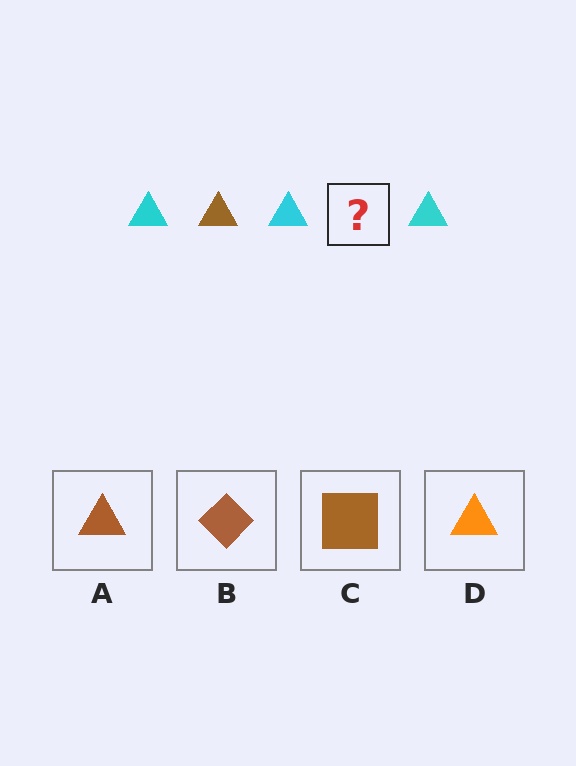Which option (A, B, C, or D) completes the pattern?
A.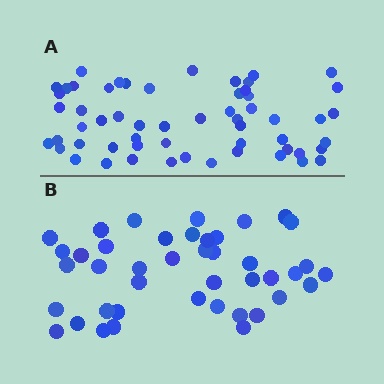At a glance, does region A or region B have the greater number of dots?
Region A (the top region) has more dots.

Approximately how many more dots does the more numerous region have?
Region A has approximately 15 more dots than region B.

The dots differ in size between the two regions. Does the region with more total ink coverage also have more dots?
No. Region B has more total ink coverage because its dots are larger, but region A actually contains more individual dots. Total area can be misleading — the number of items is what matters here.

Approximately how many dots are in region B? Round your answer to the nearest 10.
About 40 dots. (The exact count is 42, which rounds to 40.)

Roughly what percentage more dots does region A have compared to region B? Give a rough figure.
About 35% more.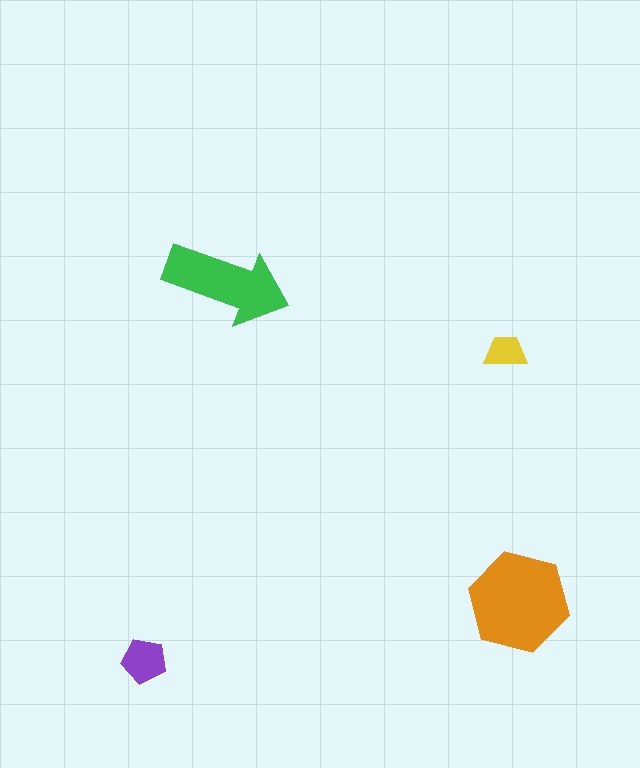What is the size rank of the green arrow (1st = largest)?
2nd.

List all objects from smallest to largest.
The yellow trapezoid, the purple pentagon, the green arrow, the orange hexagon.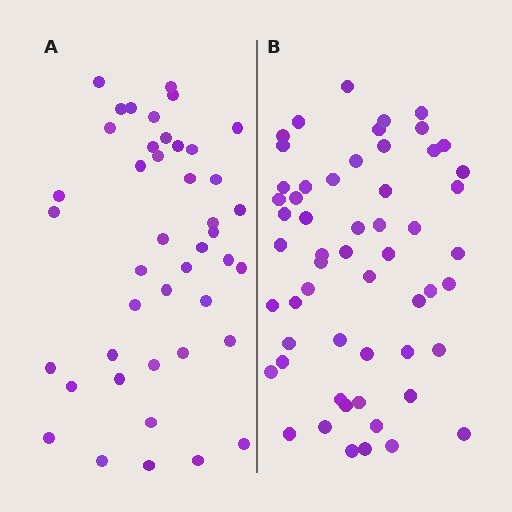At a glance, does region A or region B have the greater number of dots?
Region B (the right region) has more dots.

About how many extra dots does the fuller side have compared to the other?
Region B has approximately 15 more dots than region A.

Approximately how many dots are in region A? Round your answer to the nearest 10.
About 40 dots. (The exact count is 43, which rounds to 40.)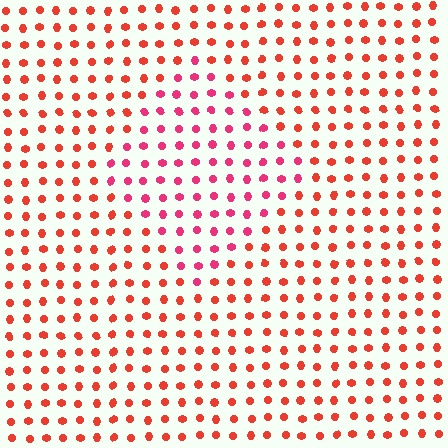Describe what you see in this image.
The image is filled with small red elements in a uniform arrangement. A diamond-shaped region is visible where the elements are tinted to a slightly different hue, forming a subtle color boundary.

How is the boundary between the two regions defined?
The boundary is defined purely by a slight shift in hue (about 28 degrees). Spacing, size, and orientation are identical on both sides.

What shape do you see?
I see a diamond.